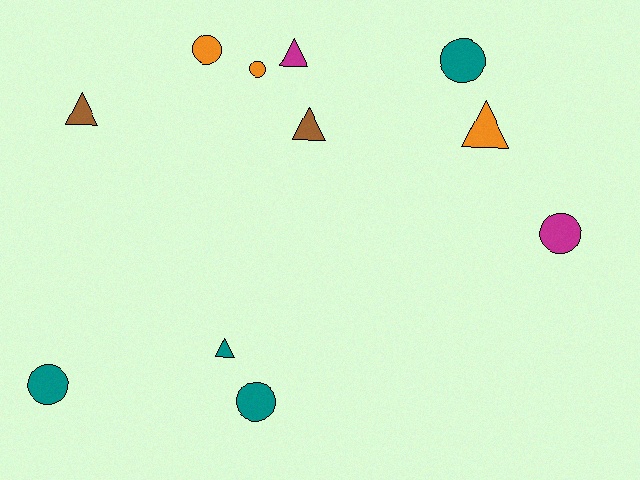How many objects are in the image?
There are 11 objects.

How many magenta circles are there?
There is 1 magenta circle.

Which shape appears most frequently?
Circle, with 6 objects.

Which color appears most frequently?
Teal, with 4 objects.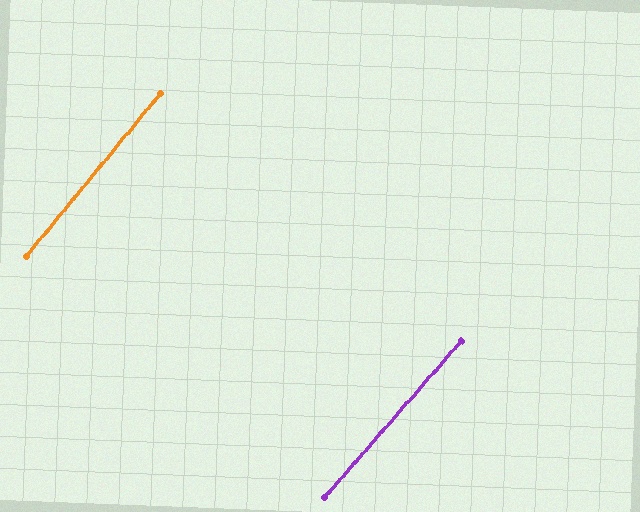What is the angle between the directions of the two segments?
Approximately 2 degrees.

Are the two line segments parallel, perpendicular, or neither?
Parallel — their directions differ by only 1.8°.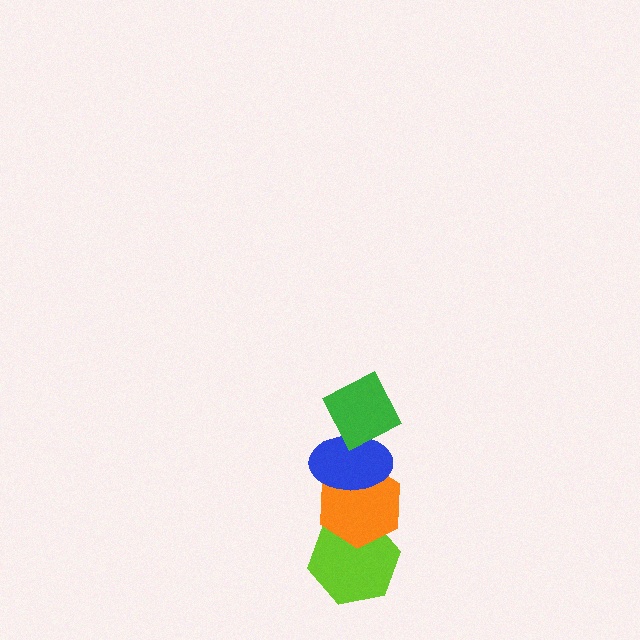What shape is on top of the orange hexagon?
The blue ellipse is on top of the orange hexagon.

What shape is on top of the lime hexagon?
The orange hexagon is on top of the lime hexagon.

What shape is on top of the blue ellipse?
The green diamond is on top of the blue ellipse.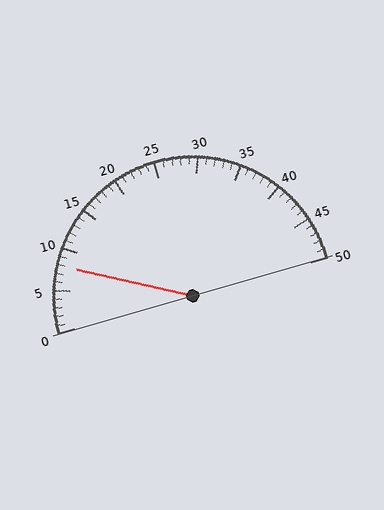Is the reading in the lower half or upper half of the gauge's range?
The reading is in the lower half of the range (0 to 50).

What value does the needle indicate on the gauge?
The needle indicates approximately 8.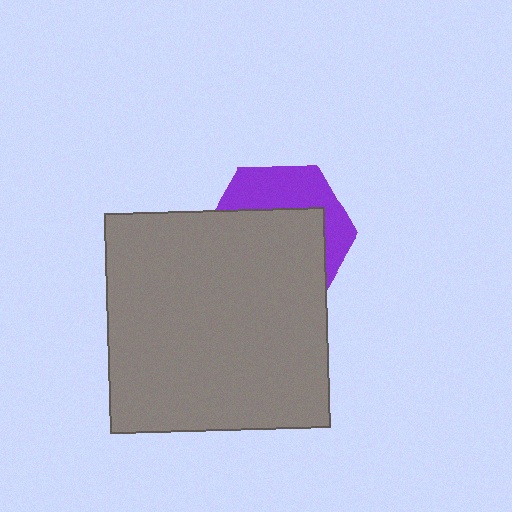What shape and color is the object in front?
The object in front is a gray square.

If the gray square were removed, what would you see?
You would see the complete purple hexagon.